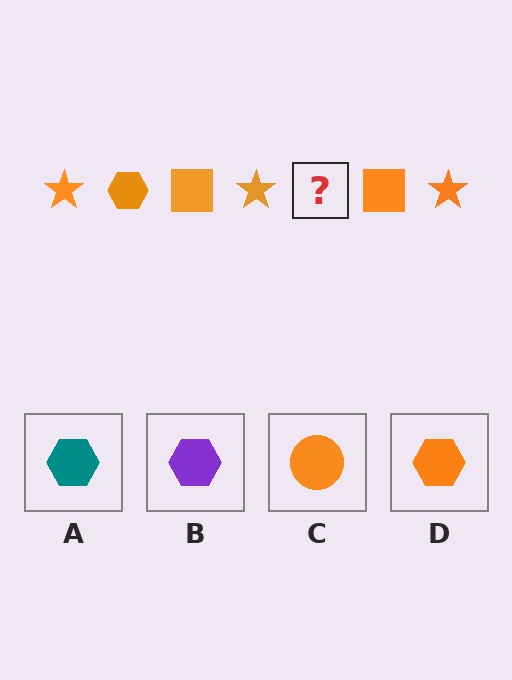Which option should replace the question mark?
Option D.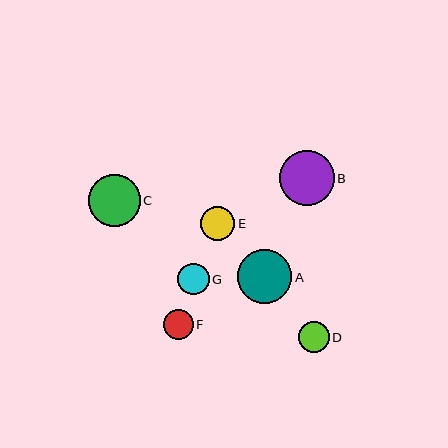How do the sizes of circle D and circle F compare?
Circle D and circle F are approximately the same size.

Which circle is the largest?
Circle B is the largest with a size of approximately 55 pixels.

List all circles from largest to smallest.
From largest to smallest: B, A, C, E, G, D, F.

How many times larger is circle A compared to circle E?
Circle A is approximately 1.6 times the size of circle E.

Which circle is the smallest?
Circle F is the smallest with a size of approximately 30 pixels.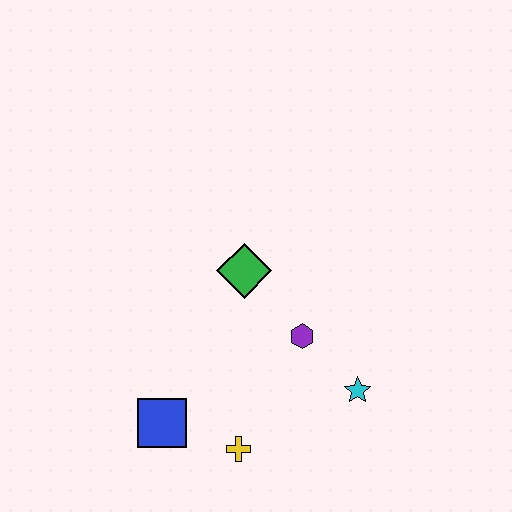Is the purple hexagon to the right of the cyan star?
No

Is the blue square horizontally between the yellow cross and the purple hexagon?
No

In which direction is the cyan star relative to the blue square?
The cyan star is to the right of the blue square.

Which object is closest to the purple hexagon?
The cyan star is closest to the purple hexagon.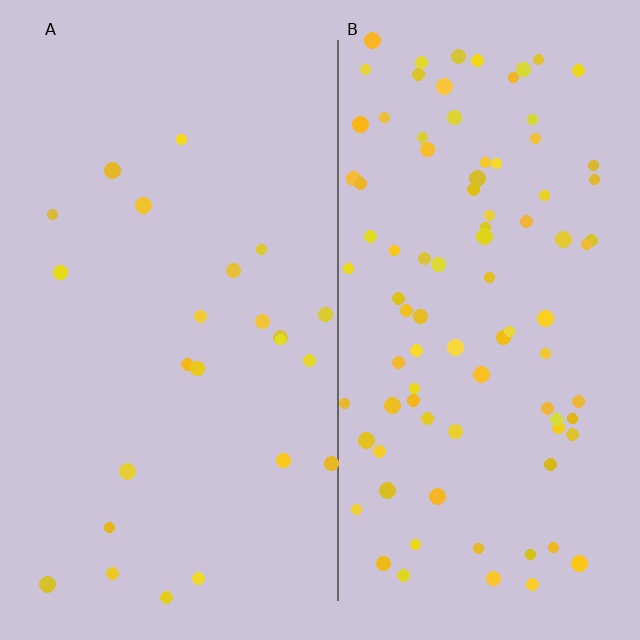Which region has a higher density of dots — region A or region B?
B (the right).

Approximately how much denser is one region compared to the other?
Approximately 3.8× — region B over region A.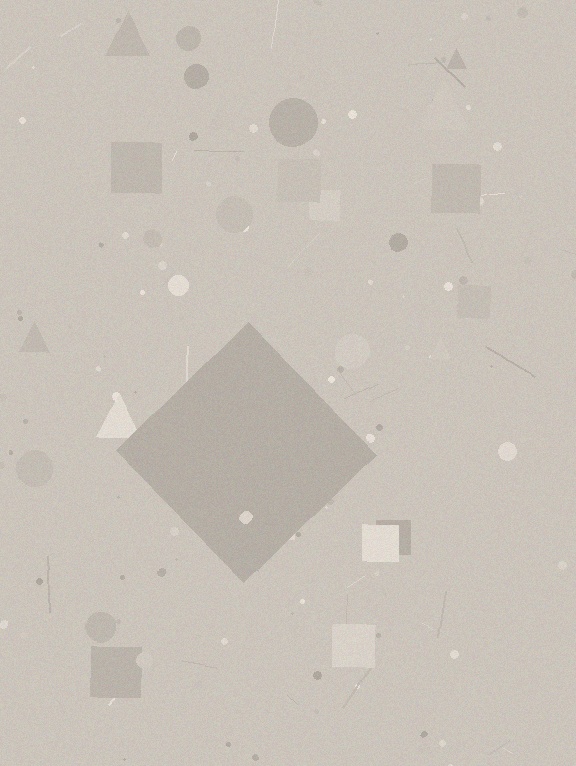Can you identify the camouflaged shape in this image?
The camouflaged shape is a diamond.